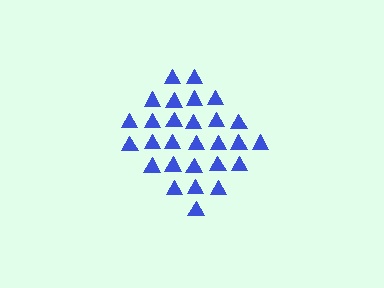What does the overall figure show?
The overall figure shows a diamond.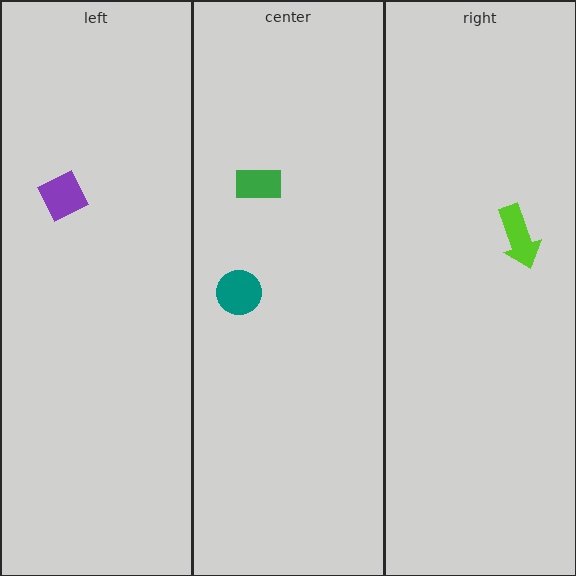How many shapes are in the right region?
1.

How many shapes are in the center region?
2.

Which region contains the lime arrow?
The right region.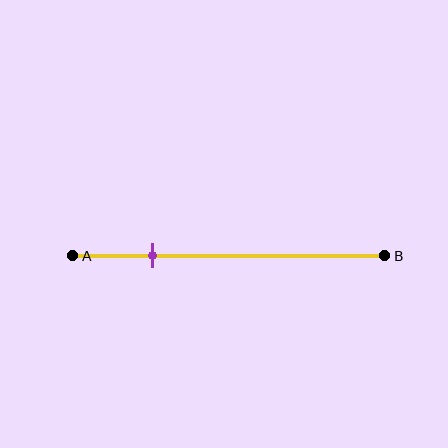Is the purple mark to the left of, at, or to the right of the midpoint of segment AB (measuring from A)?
The purple mark is to the left of the midpoint of segment AB.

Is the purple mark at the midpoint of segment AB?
No, the mark is at about 25% from A, not at the 50% midpoint.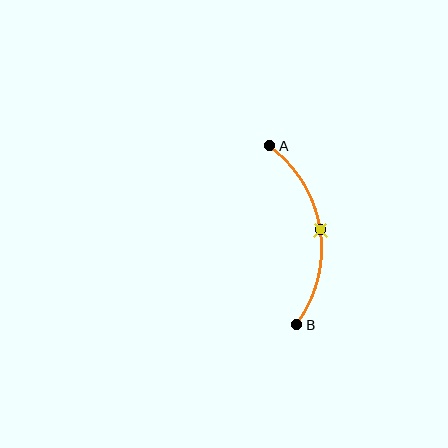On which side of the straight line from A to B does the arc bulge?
The arc bulges to the right of the straight line connecting A and B.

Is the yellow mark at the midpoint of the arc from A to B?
Yes. The yellow mark lies on the arc at equal arc-length from both A and B — it is the arc midpoint.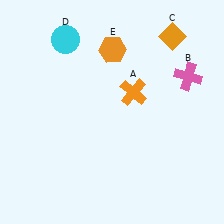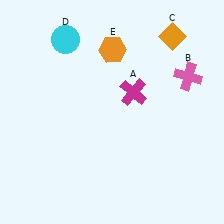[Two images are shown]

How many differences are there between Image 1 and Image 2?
There is 1 difference between the two images.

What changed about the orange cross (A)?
In Image 1, A is orange. In Image 2, it changed to magenta.